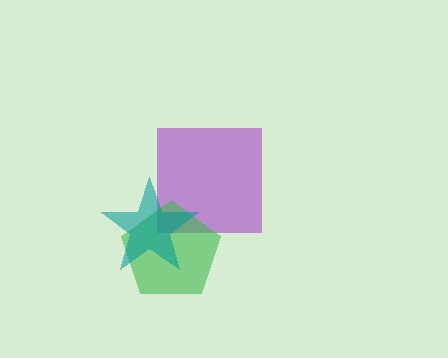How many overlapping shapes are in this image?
There are 3 overlapping shapes in the image.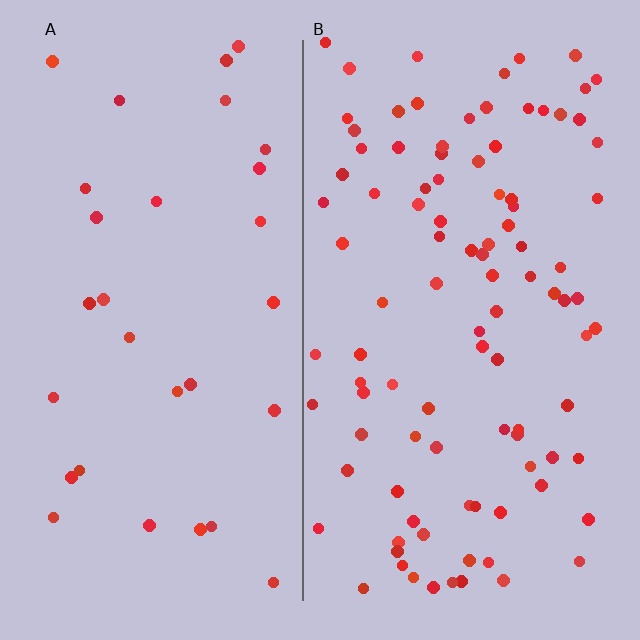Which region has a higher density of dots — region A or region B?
B (the right).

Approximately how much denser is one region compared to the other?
Approximately 3.3× — region B over region A.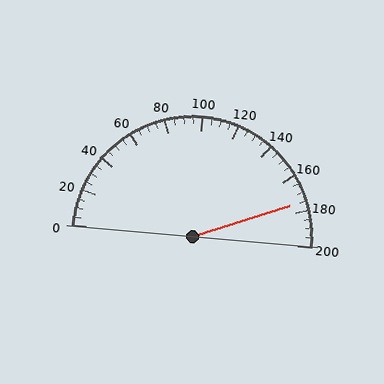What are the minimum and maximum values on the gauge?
The gauge ranges from 0 to 200.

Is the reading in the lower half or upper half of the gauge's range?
The reading is in the upper half of the range (0 to 200).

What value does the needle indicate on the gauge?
The needle indicates approximately 175.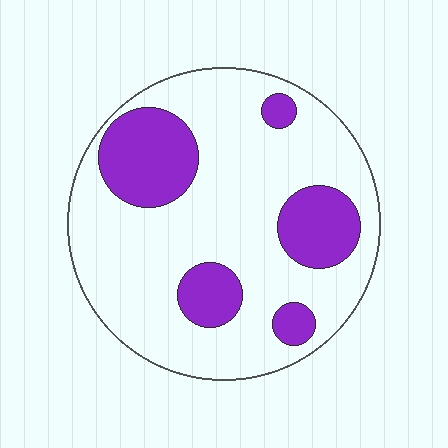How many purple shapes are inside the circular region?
5.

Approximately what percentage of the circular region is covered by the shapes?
Approximately 25%.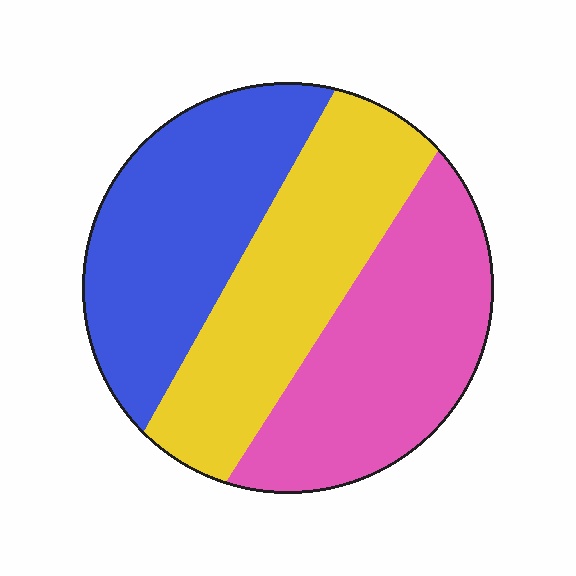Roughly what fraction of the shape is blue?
Blue takes up about one third (1/3) of the shape.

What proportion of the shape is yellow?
Yellow covers roughly 35% of the shape.